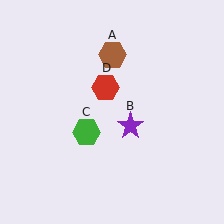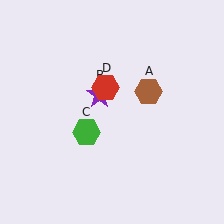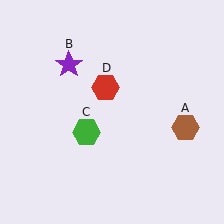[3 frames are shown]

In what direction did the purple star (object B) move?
The purple star (object B) moved up and to the left.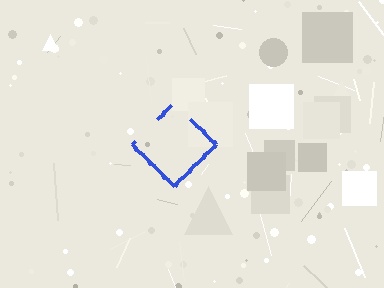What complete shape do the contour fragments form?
The contour fragments form a diamond.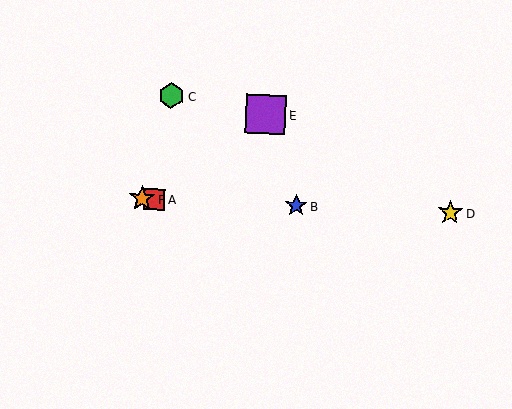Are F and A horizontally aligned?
Yes, both are at y≈199.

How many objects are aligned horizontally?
4 objects (A, B, D, F) are aligned horizontally.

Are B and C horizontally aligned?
No, B is at y≈206 and C is at y≈96.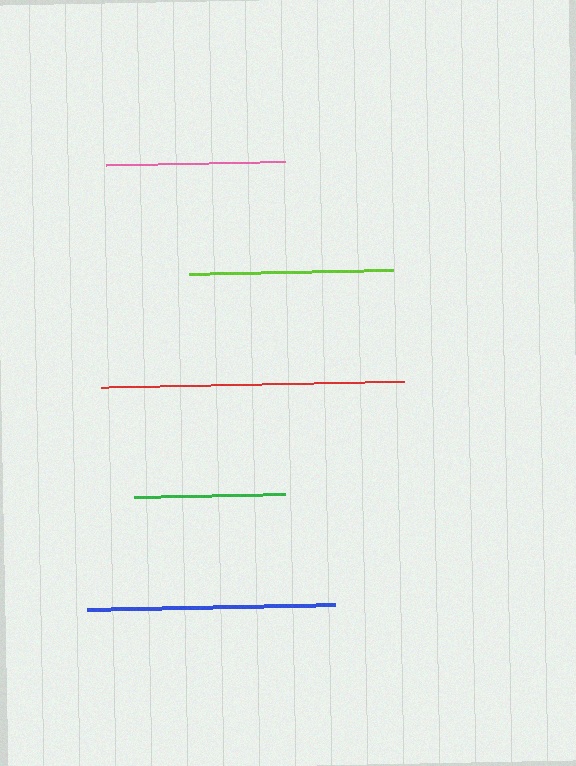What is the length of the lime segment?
The lime segment is approximately 204 pixels long.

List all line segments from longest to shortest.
From longest to shortest: red, blue, lime, pink, green.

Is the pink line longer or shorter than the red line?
The red line is longer than the pink line.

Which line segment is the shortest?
The green line is the shortest at approximately 151 pixels.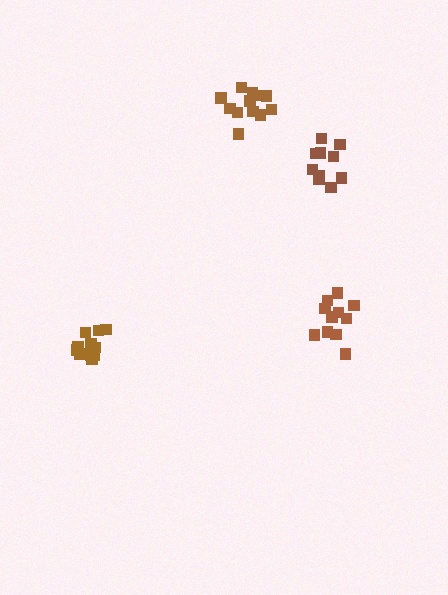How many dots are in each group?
Group 1: 11 dots, Group 2: 10 dots, Group 3: 13 dots, Group 4: 11 dots (45 total).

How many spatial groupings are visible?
There are 4 spatial groupings.